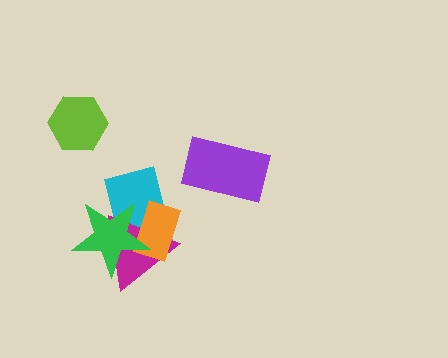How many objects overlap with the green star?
3 objects overlap with the green star.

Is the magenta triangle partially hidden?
Yes, it is partially covered by another shape.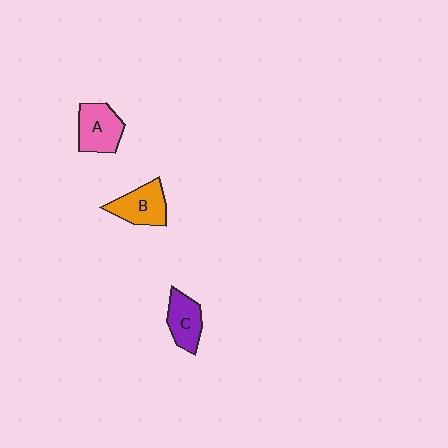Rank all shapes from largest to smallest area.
From largest to smallest: A (pink), B (orange), C (purple).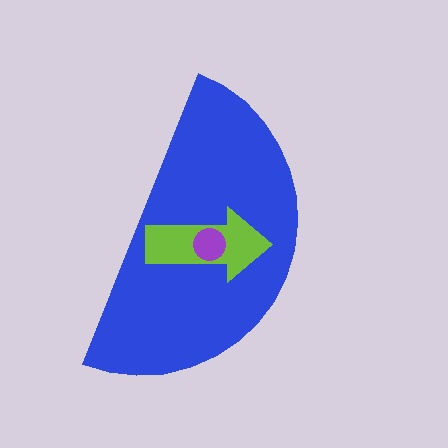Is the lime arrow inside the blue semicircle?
Yes.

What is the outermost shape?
The blue semicircle.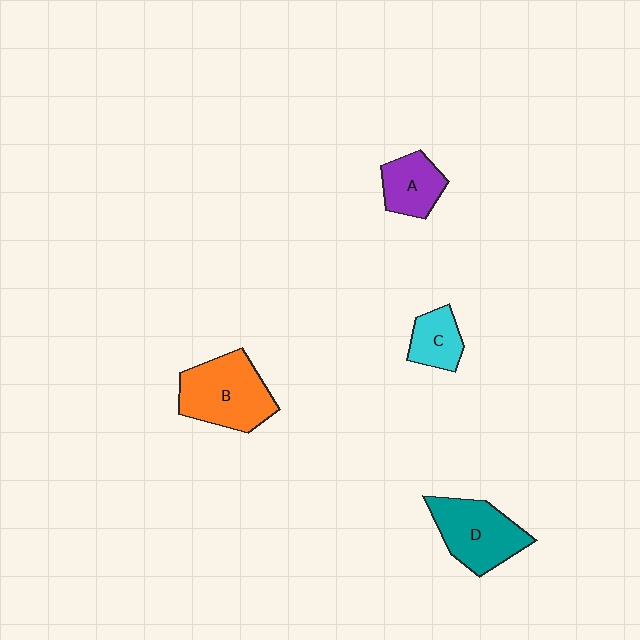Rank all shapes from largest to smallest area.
From largest to smallest: B (orange), D (teal), A (purple), C (cyan).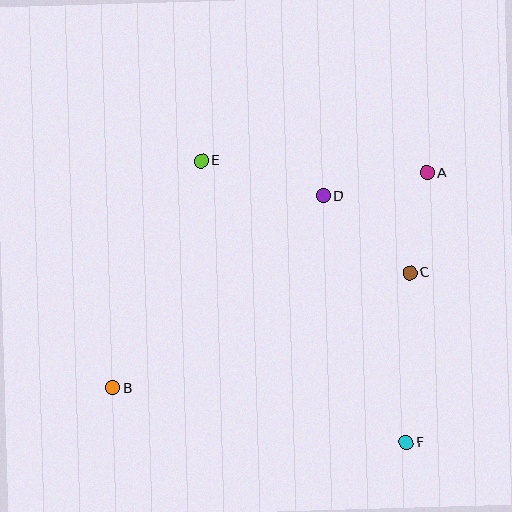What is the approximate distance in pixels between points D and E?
The distance between D and E is approximately 127 pixels.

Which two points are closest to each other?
Points A and C are closest to each other.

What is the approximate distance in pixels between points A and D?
The distance between A and D is approximately 106 pixels.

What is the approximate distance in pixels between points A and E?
The distance between A and E is approximately 226 pixels.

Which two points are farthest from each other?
Points A and B are farthest from each other.